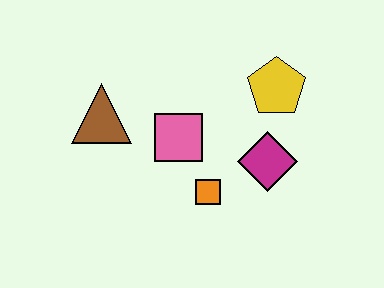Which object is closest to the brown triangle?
The pink square is closest to the brown triangle.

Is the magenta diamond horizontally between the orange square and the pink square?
No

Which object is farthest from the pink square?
The yellow pentagon is farthest from the pink square.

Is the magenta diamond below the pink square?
Yes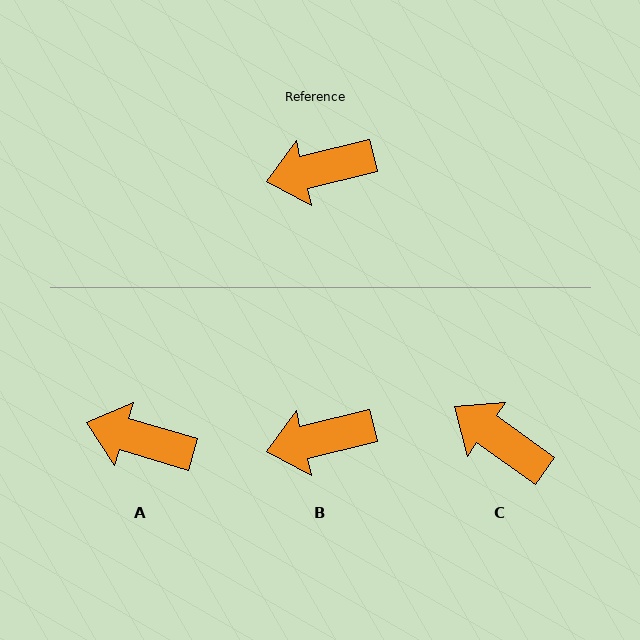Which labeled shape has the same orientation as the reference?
B.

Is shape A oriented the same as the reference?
No, it is off by about 30 degrees.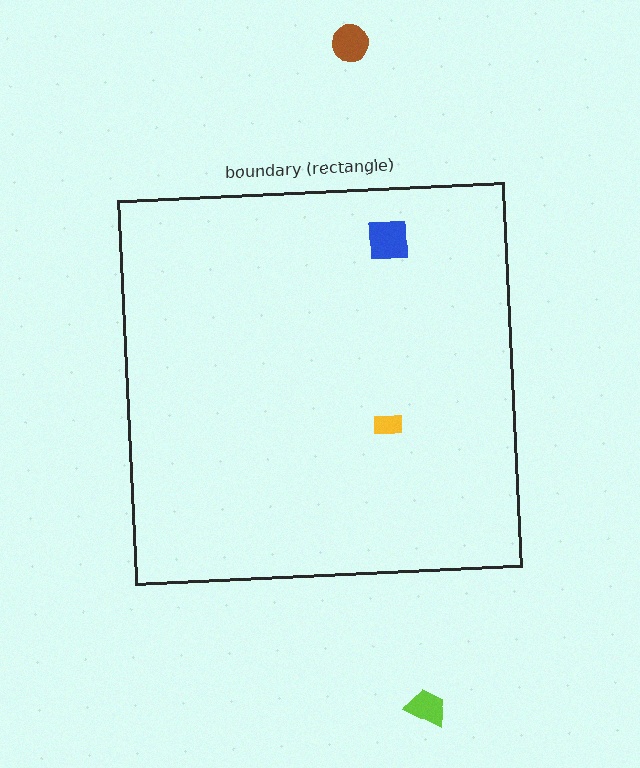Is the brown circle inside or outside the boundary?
Outside.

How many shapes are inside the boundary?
2 inside, 2 outside.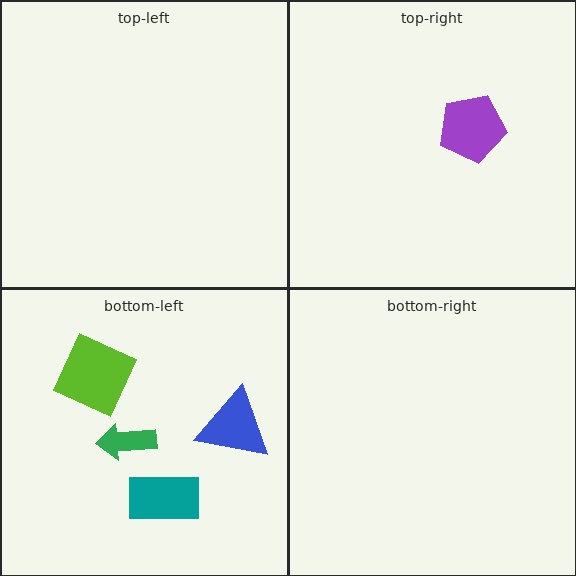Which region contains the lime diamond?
The bottom-left region.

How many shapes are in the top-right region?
1.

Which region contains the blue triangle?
The bottom-left region.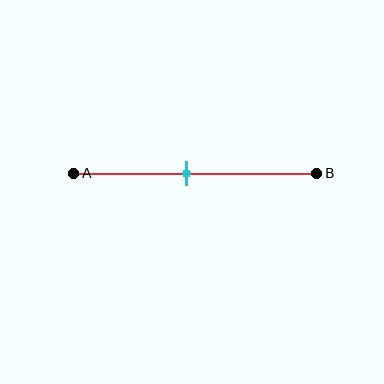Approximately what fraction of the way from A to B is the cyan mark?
The cyan mark is approximately 45% of the way from A to B.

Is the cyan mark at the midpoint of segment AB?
No, the mark is at about 45% from A, not at the 50% midpoint.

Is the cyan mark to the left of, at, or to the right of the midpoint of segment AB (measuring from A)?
The cyan mark is to the left of the midpoint of segment AB.